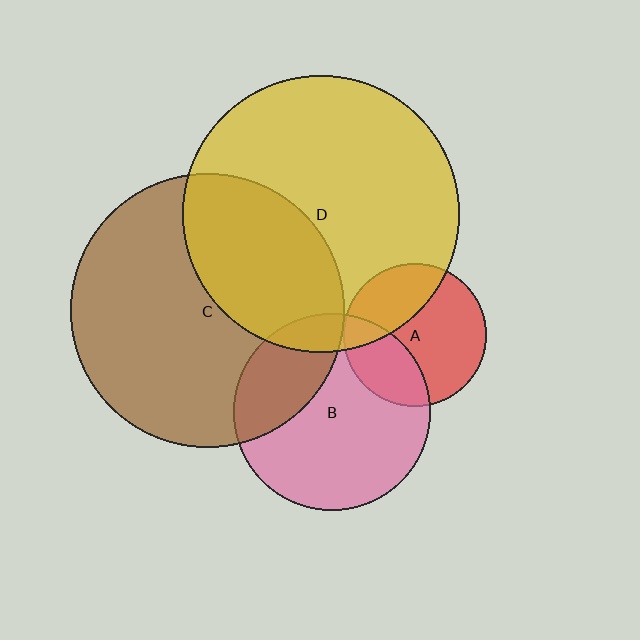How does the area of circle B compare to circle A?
Approximately 1.9 times.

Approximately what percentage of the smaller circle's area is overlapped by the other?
Approximately 10%.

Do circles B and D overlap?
Yes.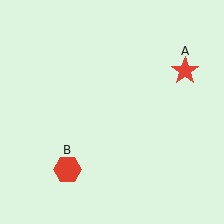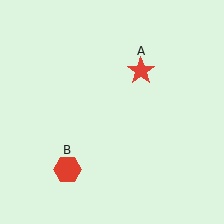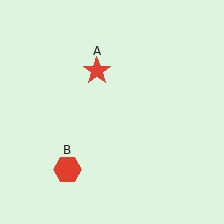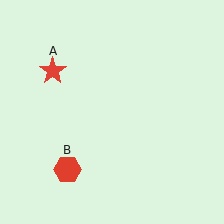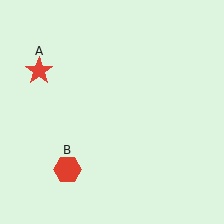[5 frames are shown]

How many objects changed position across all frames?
1 object changed position: red star (object A).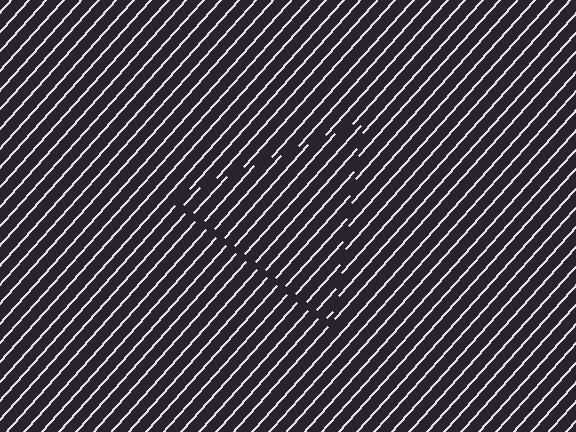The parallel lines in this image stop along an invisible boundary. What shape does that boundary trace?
An illusory triangle. The interior of the shape contains the same grating, shifted by half a period — the contour is defined by the phase discontinuity where line-ends from the inner and outer gratings abut.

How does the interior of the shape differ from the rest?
The interior of the shape contains the same grating, shifted by half a period — the contour is defined by the phase discontinuity where line-ends from the inner and outer gratings abut.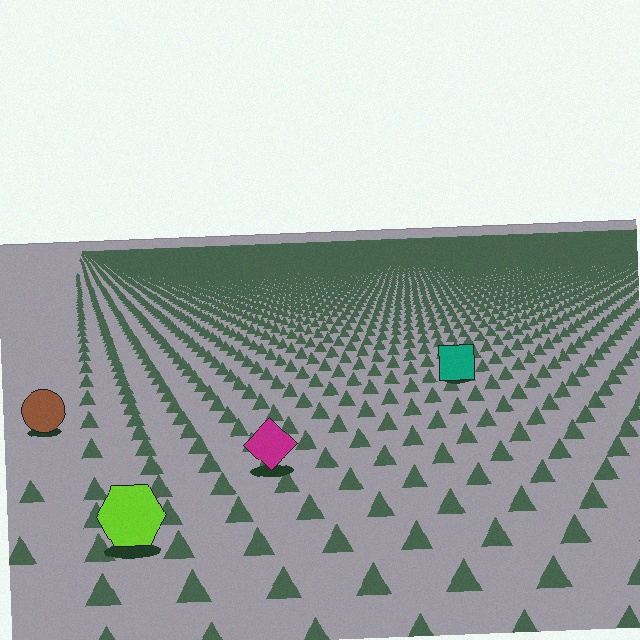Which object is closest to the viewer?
The lime hexagon is closest. The texture marks near it are larger and more spread out.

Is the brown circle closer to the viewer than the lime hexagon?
No. The lime hexagon is closer — you can tell from the texture gradient: the ground texture is coarser near it.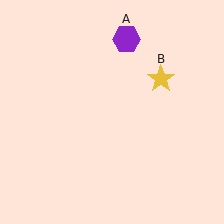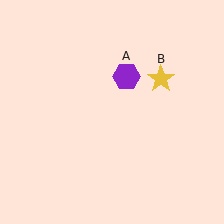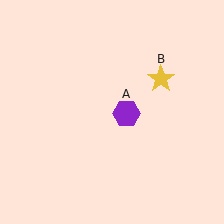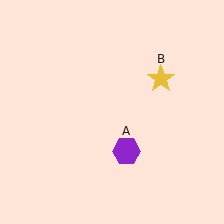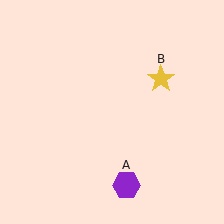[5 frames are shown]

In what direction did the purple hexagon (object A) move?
The purple hexagon (object A) moved down.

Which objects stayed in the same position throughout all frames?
Yellow star (object B) remained stationary.